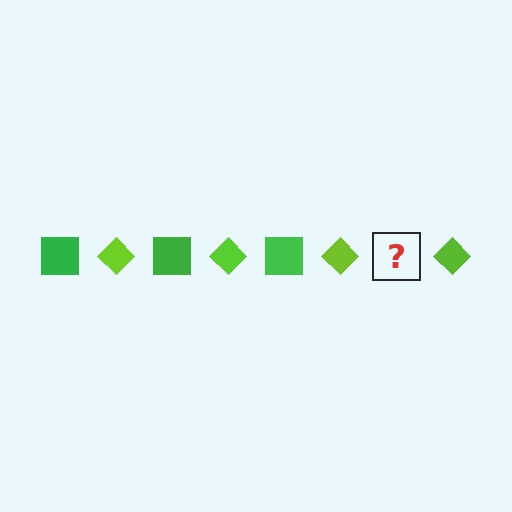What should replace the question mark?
The question mark should be replaced with a green square.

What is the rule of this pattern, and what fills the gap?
The rule is that the pattern alternates between green square and lime diamond. The gap should be filled with a green square.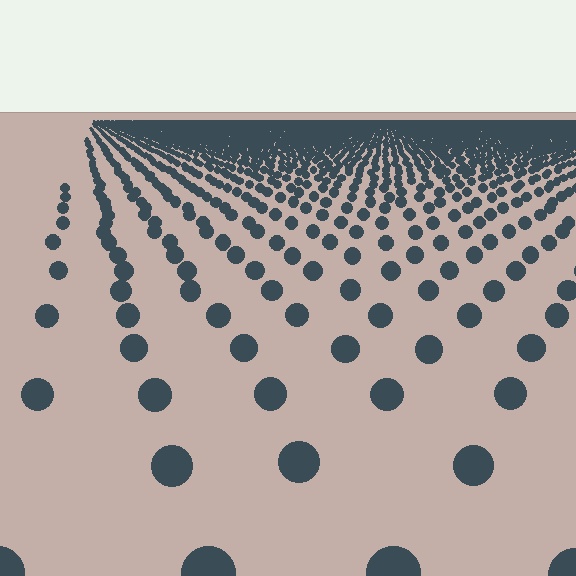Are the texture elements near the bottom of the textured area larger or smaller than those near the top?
Larger. Near the bottom, elements are closer to the viewer and appear at a bigger on-screen size.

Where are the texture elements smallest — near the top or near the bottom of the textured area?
Near the top.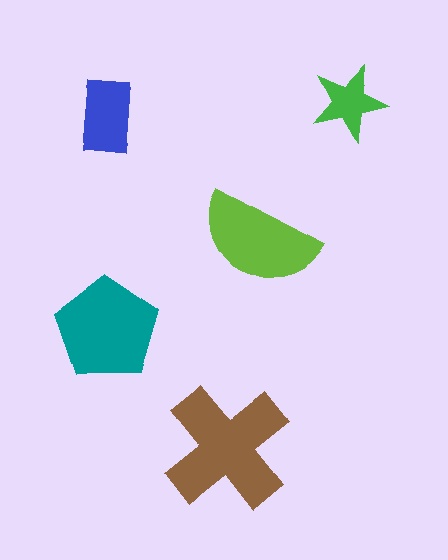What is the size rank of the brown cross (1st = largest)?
1st.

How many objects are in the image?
There are 5 objects in the image.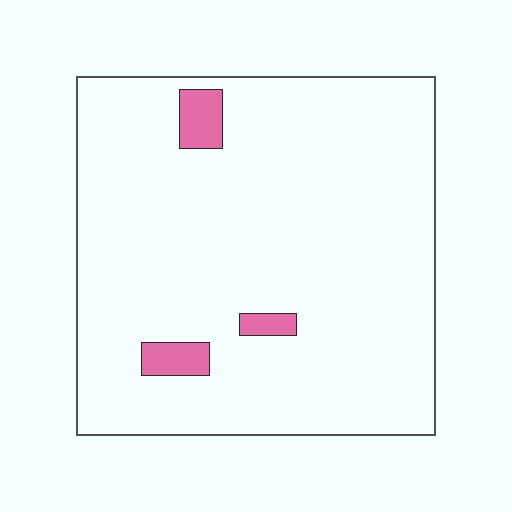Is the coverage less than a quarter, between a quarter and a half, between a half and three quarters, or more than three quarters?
Less than a quarter.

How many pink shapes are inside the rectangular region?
3.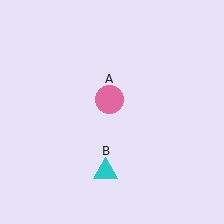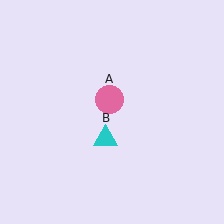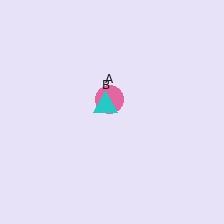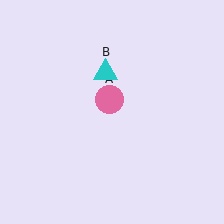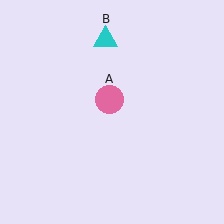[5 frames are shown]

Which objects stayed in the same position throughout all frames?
Pink circle (object A) remained stationary.